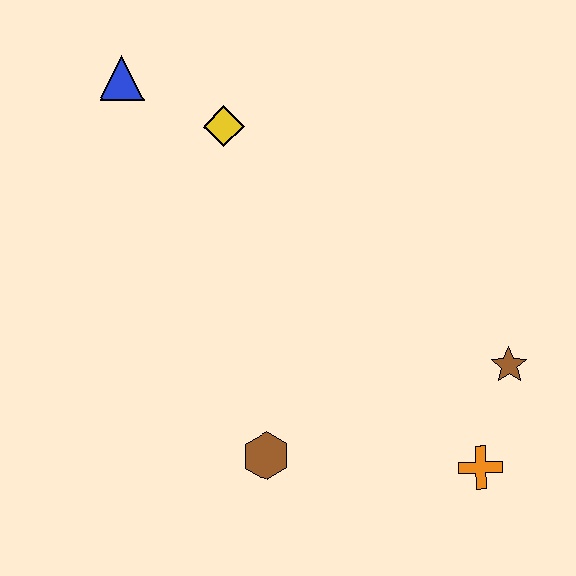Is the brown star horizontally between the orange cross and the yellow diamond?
No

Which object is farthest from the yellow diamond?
The orange cross is farthest from the yellow diamond.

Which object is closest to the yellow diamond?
The blue triangle is closest to the yellow diamond.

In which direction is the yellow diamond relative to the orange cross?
The yellow diamond is above the orange cross.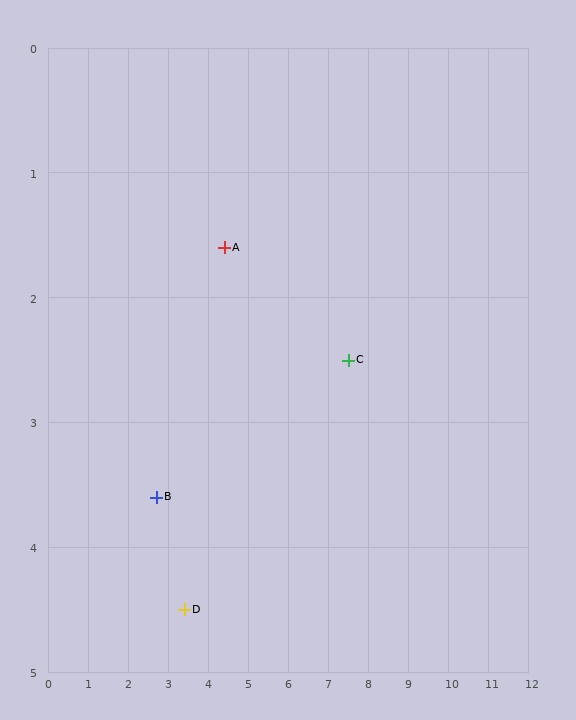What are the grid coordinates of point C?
Point C is at approximately (7.5, 2.5).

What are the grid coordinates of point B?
Point B is at approximately (2.7, 3.6).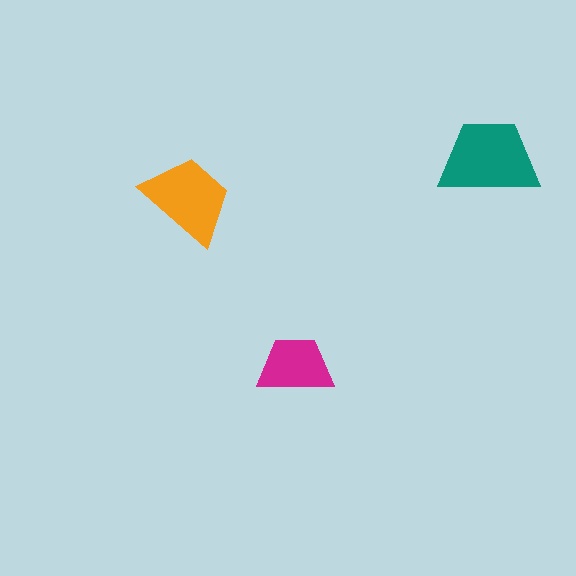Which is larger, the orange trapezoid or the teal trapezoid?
The teal one.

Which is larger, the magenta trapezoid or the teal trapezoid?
The teal one.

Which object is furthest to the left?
The orange trapezoid is leftmost.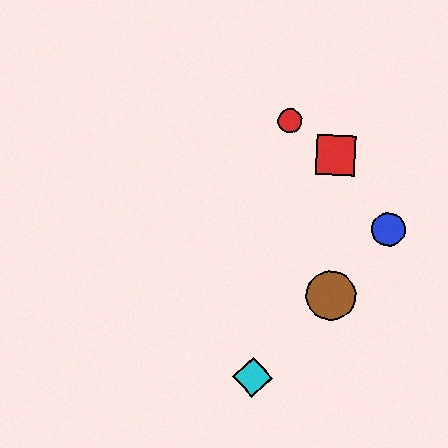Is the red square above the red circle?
No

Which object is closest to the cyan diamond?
The brown circle is closest to the cyan diamond.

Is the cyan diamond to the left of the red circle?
Yes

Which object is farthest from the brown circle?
The red circle is farthest from the brown circle.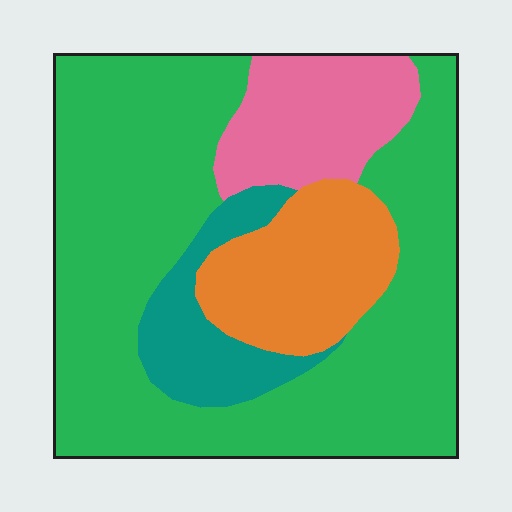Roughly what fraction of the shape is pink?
Pink covers 13% of the shape.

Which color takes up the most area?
Green, at roughly 60%.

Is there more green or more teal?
Green.